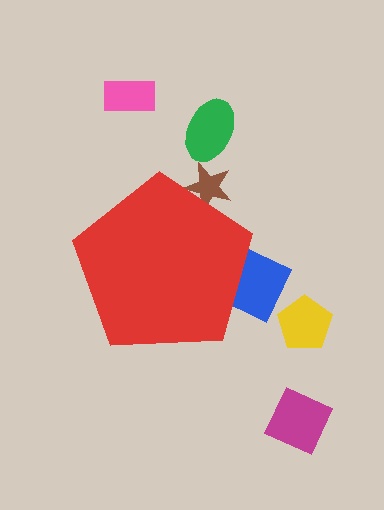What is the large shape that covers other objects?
A red pentagon.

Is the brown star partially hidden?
Yes, the brown star is partially hidden behind the red pentagon.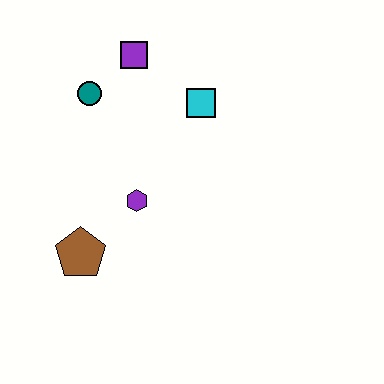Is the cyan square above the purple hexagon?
Yes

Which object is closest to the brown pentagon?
The purple hexagon is closest to the brown pentagon.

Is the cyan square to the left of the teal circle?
No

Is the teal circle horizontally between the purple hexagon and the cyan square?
No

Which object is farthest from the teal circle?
The brown pentagon is farthest from the teal circle.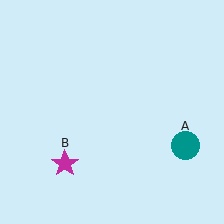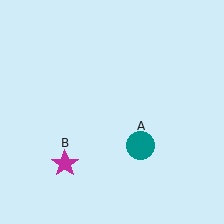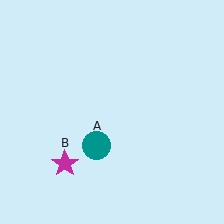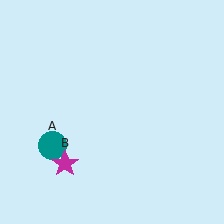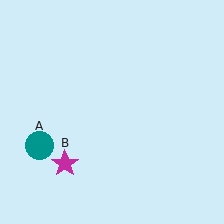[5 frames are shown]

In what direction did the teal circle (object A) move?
The teal circle (object A) moved left.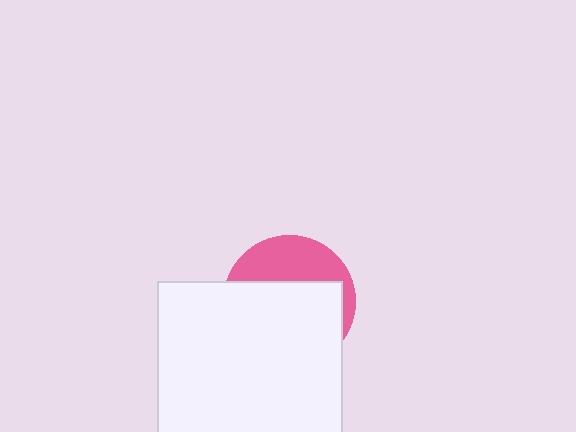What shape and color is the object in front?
The object in front is a white square.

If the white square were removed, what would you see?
You would see the complete pink circle.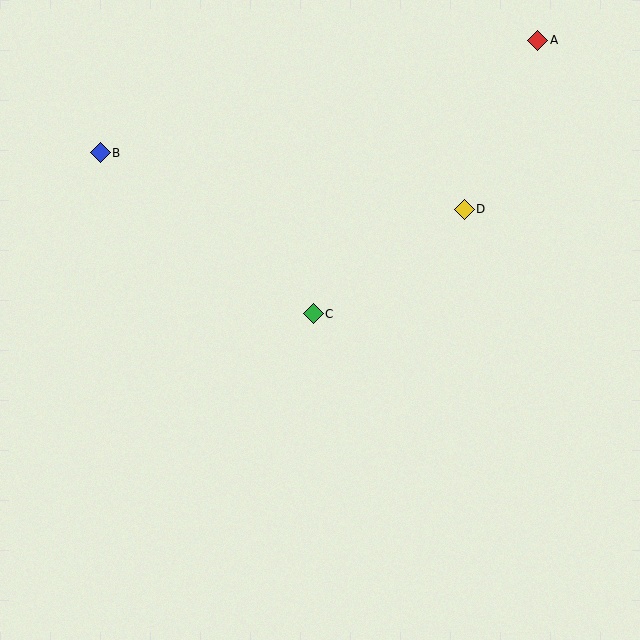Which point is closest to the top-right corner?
Point A is closest to the top-right corner.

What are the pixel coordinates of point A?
Point A is at (538, 40).